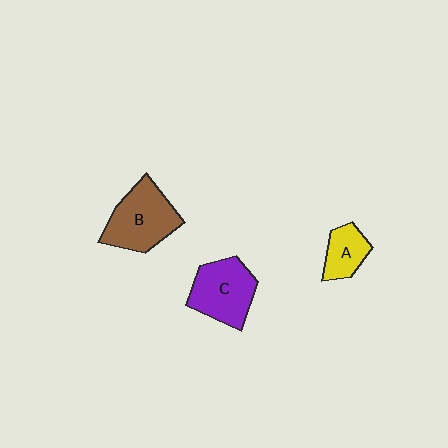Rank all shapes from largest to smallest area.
From largest to smallest: B (brown), C (purple), A (yellow).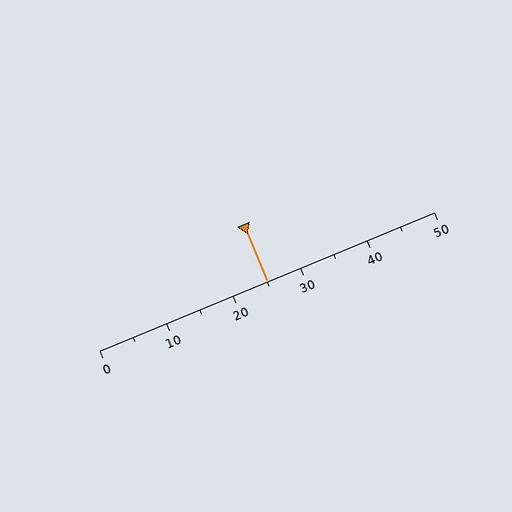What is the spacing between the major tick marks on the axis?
The major ticks are spaced 10 apart.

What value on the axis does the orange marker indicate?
The marker indicates approximately 25.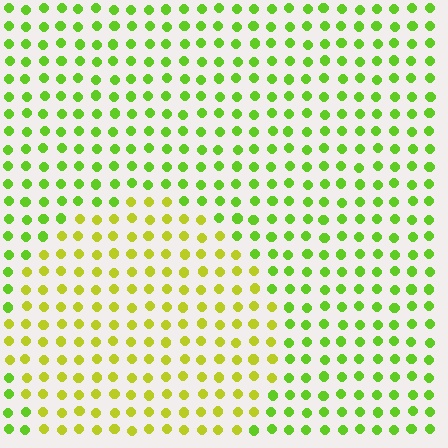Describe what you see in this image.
The image is filled with small lime elements in a uniform arrangement. A circle-shaped region is visible where the elements are tinted to a slightly different hue, forming a subtle color boundary.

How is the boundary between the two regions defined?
The boundary is defined purely by a slight shift in hue (about 32 degrees). Spacing, size, and orientation are identical on both sides.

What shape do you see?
I see a circle.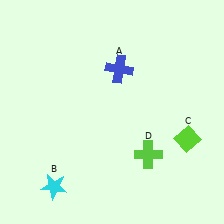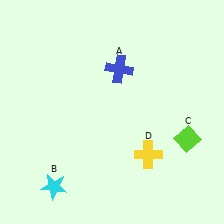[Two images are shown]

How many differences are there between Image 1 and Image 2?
There is 1 difference between the two images.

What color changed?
The cross (D) changed from lime in Image 1 to yellow in Image 2.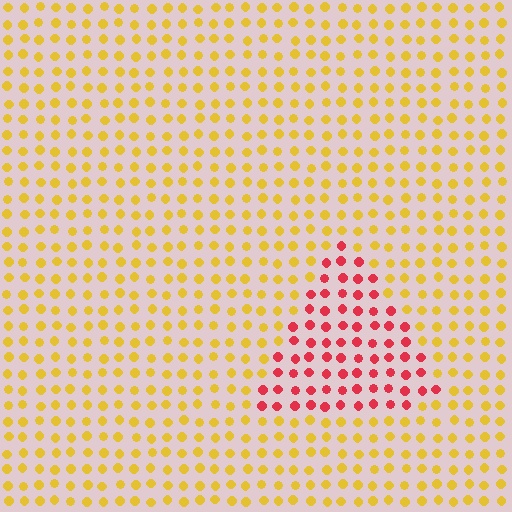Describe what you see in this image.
The image is filled with small yellow elements in a uniform arrangement. A triangle-shaped region is visible where the elements are tinted to a slightly different hue, forming a subtle color boundary.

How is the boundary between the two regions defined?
The boundary is defined purely by a slight shift in hue (about 57 degrees). Spacing, size, and orientation are identical on both sides.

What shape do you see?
I see a triangle.